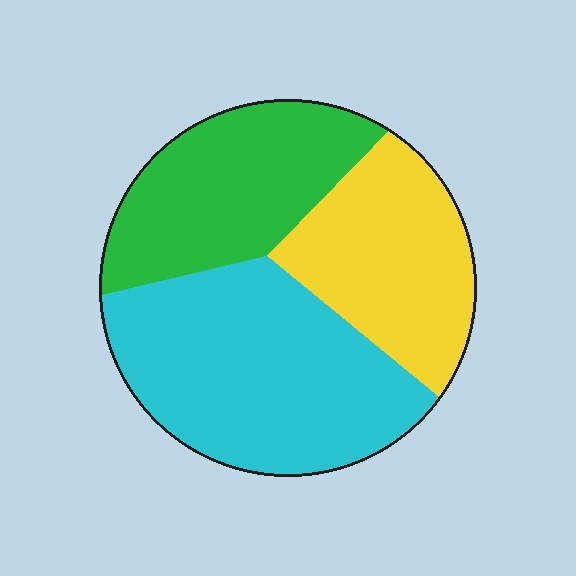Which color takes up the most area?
Cyan, at roughly 45%.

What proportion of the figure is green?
Green covers roughly 30% of the figure.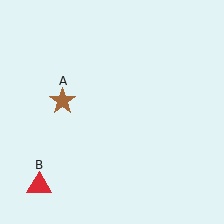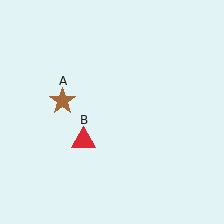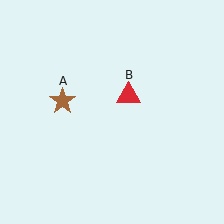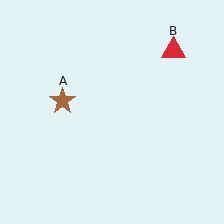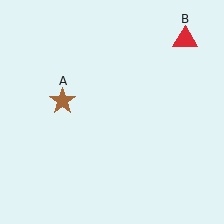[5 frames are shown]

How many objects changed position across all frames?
1 object changed position: red triangle (object B).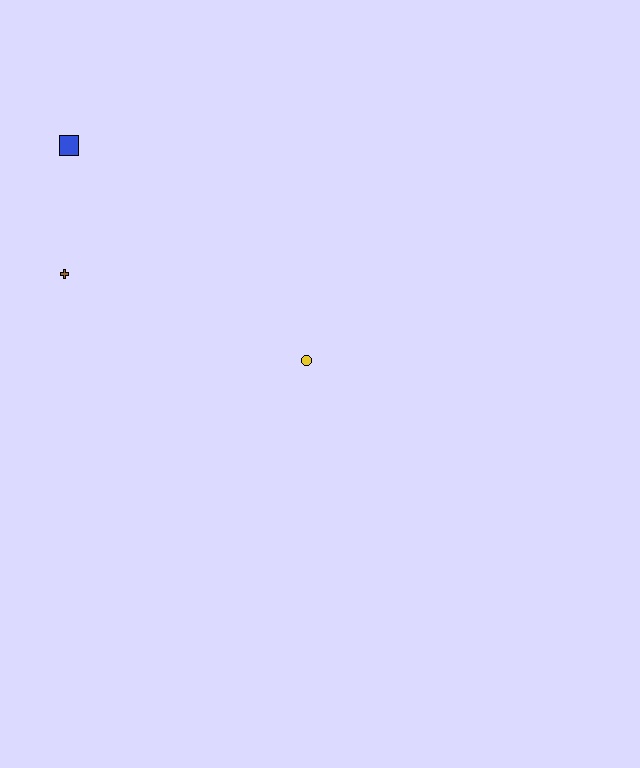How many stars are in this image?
There are no stars.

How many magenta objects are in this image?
There are no magenta objects.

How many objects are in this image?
There are 3 objects.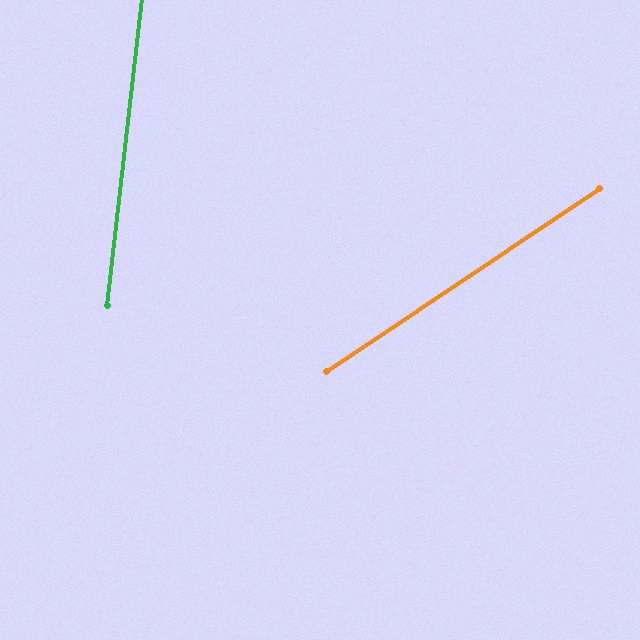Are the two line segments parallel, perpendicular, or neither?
Neither parallel nor perpendicular — they differ by about 50°.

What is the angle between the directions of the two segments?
Approximately 50 degrees.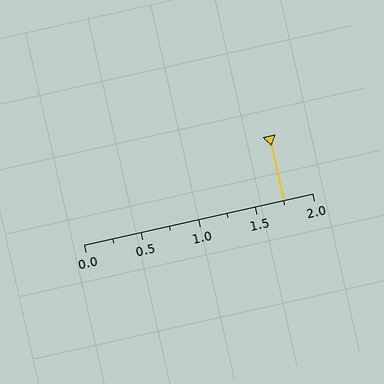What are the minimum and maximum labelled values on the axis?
The axis runs from 0.0 to 2.0.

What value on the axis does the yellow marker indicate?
The marker indicates approximately 1.75.